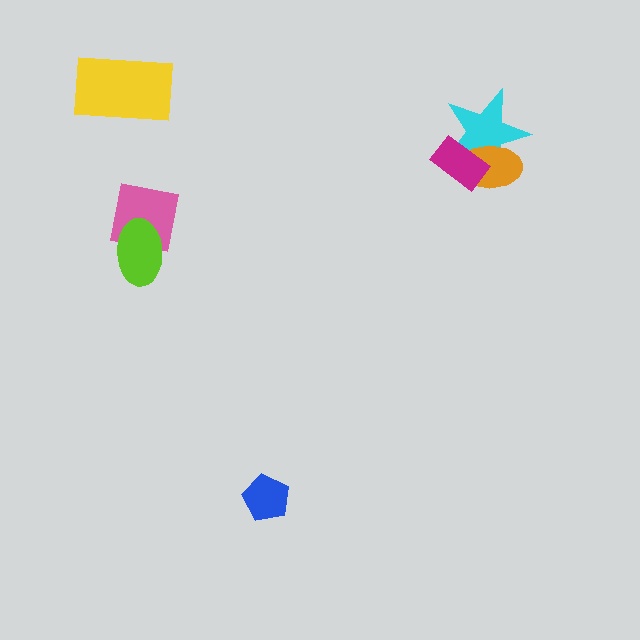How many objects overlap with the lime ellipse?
1 object overlaps with the lime ellipse.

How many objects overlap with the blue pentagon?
0 objects overlap with the blue pentagon.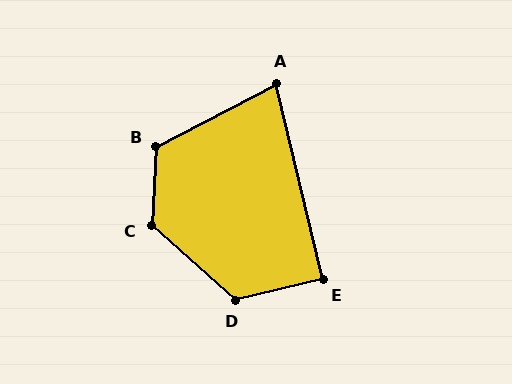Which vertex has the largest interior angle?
C, at approximately 128 degrees.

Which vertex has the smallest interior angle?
A, at approximately 76 degrees.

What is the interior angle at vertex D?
Approximately 125 degrees (obtuse).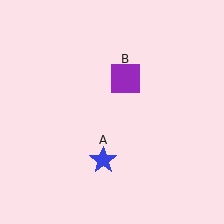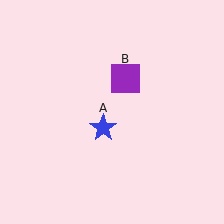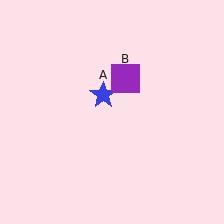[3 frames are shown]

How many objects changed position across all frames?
1 object changed position: blue star (object A).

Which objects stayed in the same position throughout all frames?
Purple square (object B) remained stationary.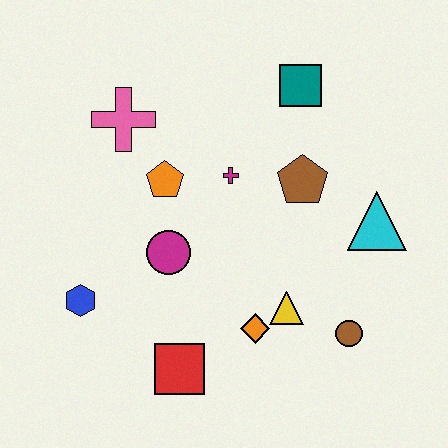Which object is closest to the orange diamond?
The yellow triangle is closest to the orange diamond.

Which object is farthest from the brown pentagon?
The blue hexagon is farthest from the brown pentagon.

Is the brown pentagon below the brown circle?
No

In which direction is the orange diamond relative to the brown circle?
The orange diamond is to the left of the brown circle.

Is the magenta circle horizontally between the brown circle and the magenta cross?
No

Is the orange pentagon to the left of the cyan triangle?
Yes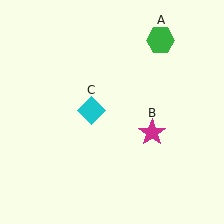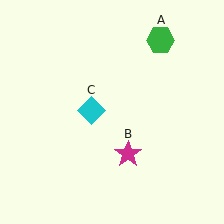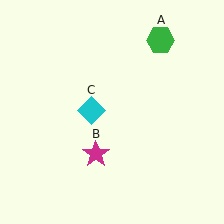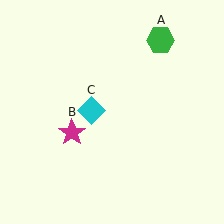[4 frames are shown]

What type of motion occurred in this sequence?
The magenta star (object B) rotated clockwise around the center of the scene.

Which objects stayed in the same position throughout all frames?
Green hexagon (object A) and cyan diamond (object C) remained stationary.